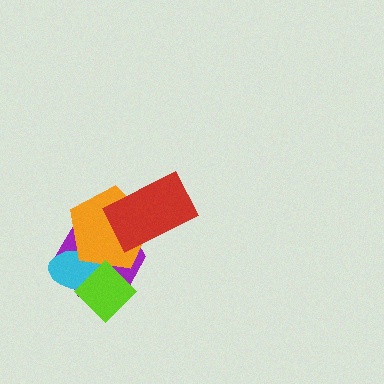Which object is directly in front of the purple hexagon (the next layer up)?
The cyan ellipse is directly in front of the purple hexagon.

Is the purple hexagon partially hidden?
Yes, it is partially covered by another shape.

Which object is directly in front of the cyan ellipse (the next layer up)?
The orange pentagon is directly in front of the cyan ellipse.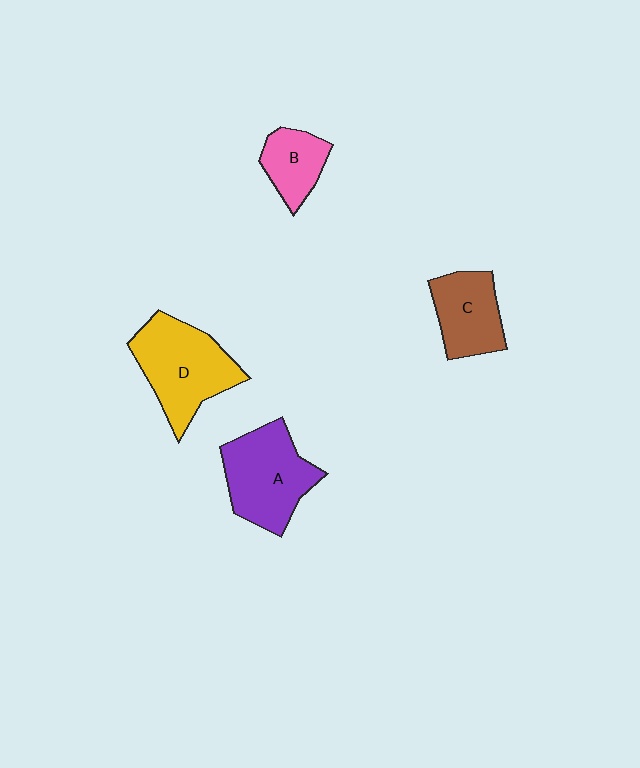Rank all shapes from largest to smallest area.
From largest to smallest: D (yellow), A (purple), C (brown), B (pink).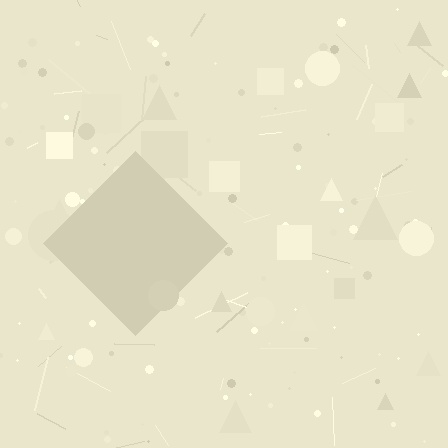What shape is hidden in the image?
A diamond is hidden in the image.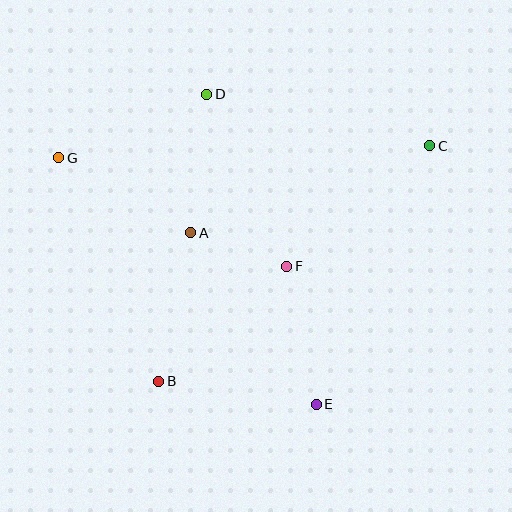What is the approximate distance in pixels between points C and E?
The distance between C and E is approximately 283 pixels.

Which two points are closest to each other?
Points A and F are closest to each other.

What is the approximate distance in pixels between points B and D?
The distance between B and D is approximately 291 pixels.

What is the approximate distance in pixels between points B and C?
The distance between B and C is approximately 359 pixels.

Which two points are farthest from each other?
Points C and G are farthest from each other.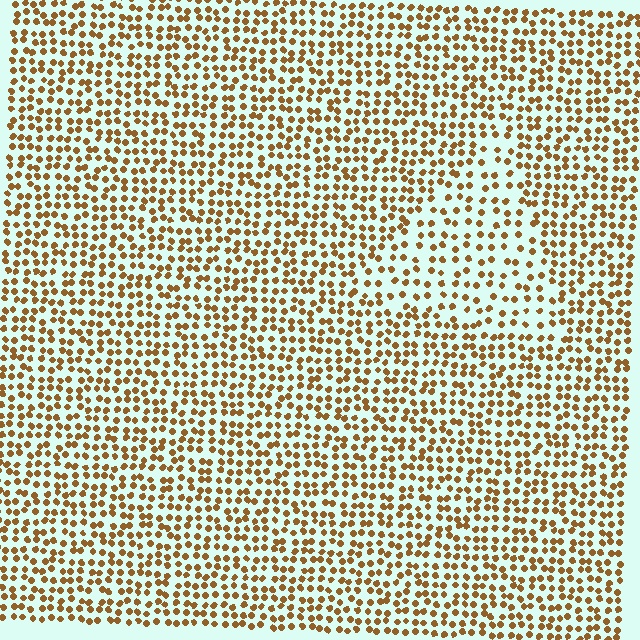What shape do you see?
I see a triangle.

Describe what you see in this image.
The image contains small brown elements arranged at two different densities. A triangle-shaped region is visible where the elements are less densely packed than the surrounding area.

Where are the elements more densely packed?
The elements are more densely packed outside the triangle boundary.